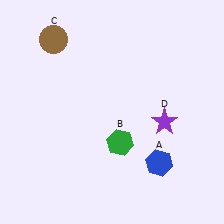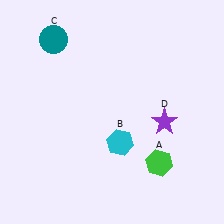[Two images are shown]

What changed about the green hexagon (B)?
In Image 1, B is green. In Image 2, it changed to cyan.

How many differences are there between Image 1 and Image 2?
There are 3 differences between the two images.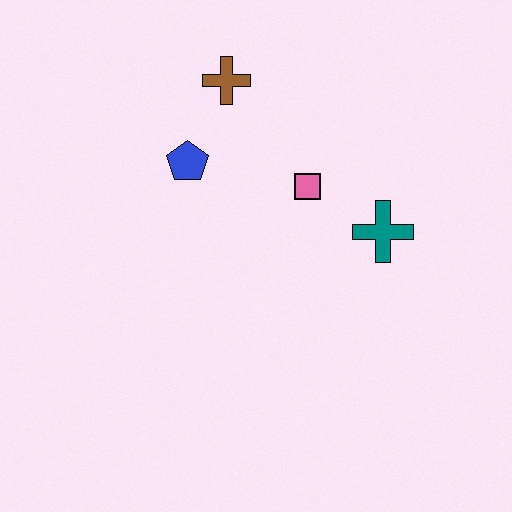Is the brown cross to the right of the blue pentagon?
Yes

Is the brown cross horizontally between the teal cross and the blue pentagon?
Yes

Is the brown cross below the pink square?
No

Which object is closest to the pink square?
The teal cross is closest to the pink square.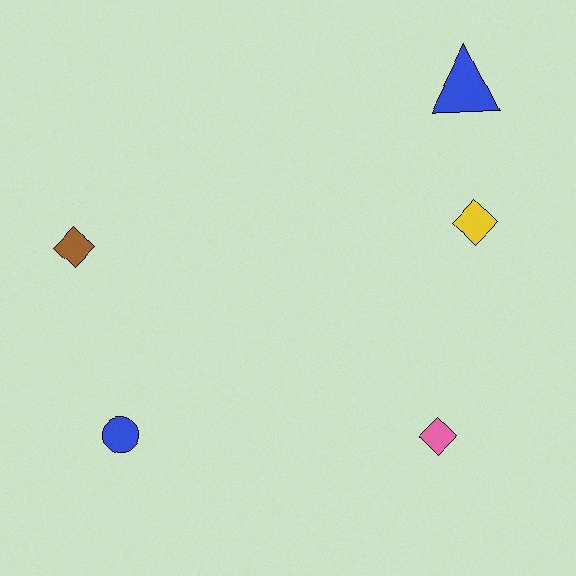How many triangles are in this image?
There is 1 triangle.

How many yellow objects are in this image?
There is 1 yellow object.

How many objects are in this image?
There are 5 objects.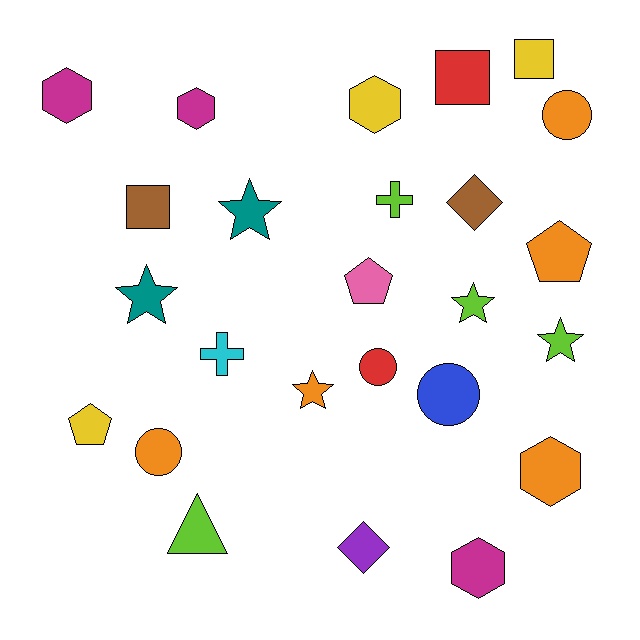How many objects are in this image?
There are 25 objects.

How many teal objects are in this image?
There are 2 teal objects.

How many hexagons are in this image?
There are 5 hexagons.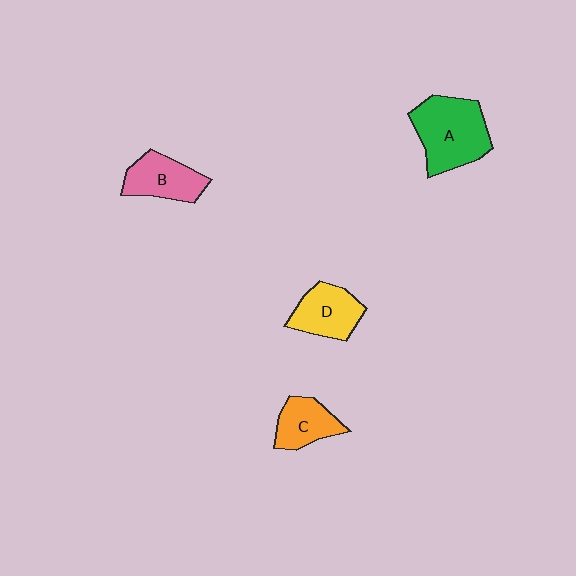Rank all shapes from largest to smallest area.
From largest to smallest: A (green), D (yellow), B (pink), C (orange).